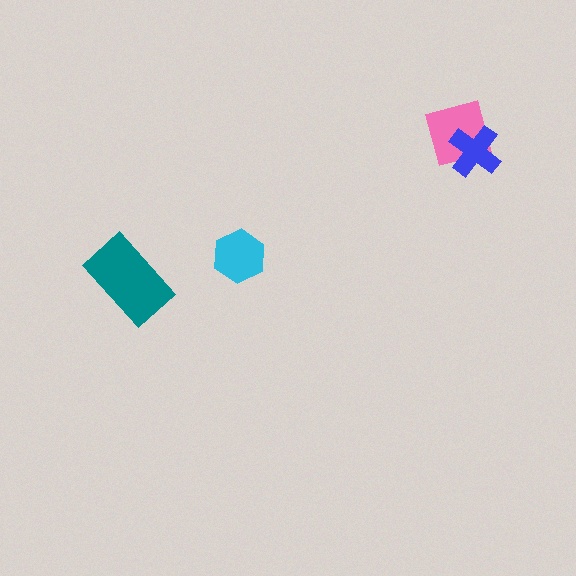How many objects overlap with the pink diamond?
1 object overlaps with the pink diamond.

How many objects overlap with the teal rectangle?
0 objects overlap with the teal rectangle.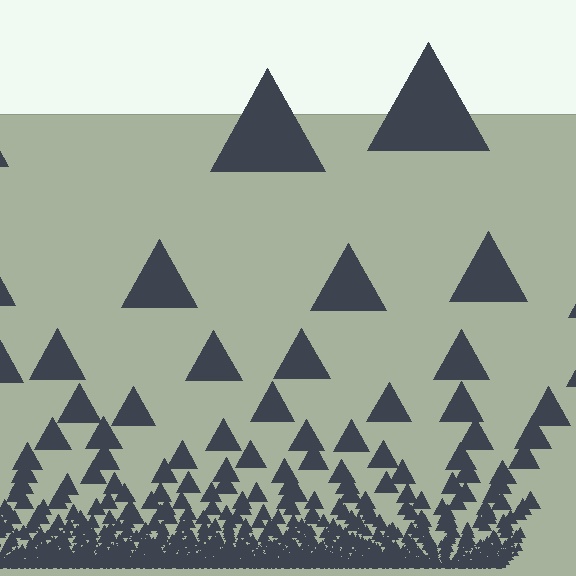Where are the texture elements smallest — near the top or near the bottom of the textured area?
Near the bottom.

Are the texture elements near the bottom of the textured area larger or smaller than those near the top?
Smaller. The gradient is inverted — elements near the bottom are smaller and denser.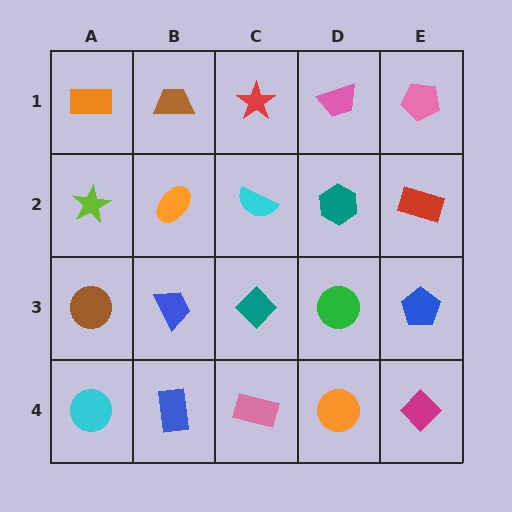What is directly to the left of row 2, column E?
A teal hexagon.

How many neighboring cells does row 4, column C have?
3.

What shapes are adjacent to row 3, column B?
An orange ellipse (row 2, column B), a blue rectangle (row 4, column B), a brown circle (row 3, column A), a teal diamond (row 3, column C).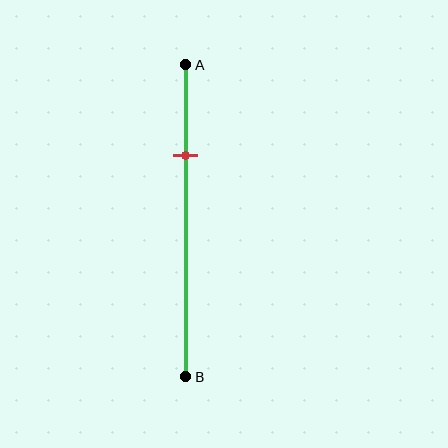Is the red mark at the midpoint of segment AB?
No, the mark is at about 30% from A, not at the 50% midpoint.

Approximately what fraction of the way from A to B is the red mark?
The red mark is approximately 30% of the way from A to B.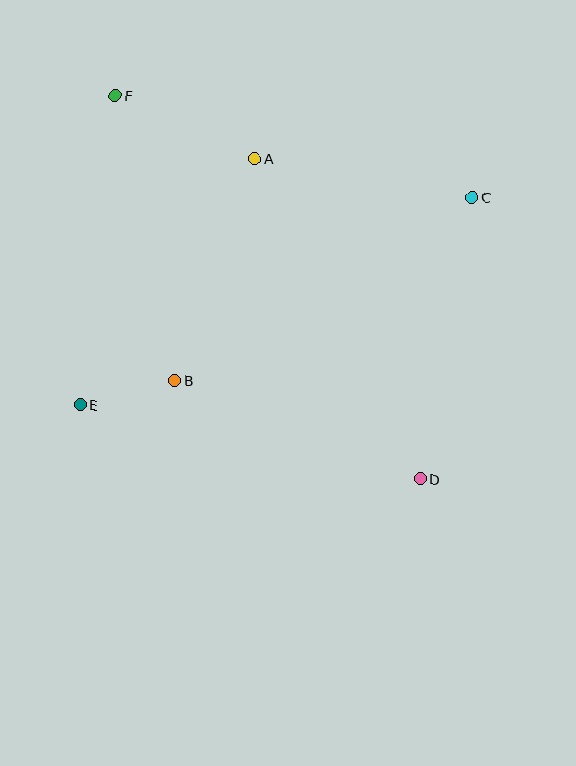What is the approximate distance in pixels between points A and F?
The distance between A and F is approximately 153 pixels.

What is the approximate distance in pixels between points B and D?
The distance between B and D is approximately 264 pixels.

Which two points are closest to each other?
Points B and E are closest to each other.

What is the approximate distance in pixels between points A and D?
The distance between A and D is approximately 360 pixels.